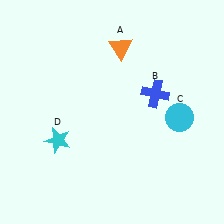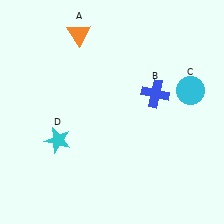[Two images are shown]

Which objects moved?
The objects that moved are: the orange triangle (A), the cyan circle (C).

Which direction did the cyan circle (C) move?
The cyan circle (C) moved up.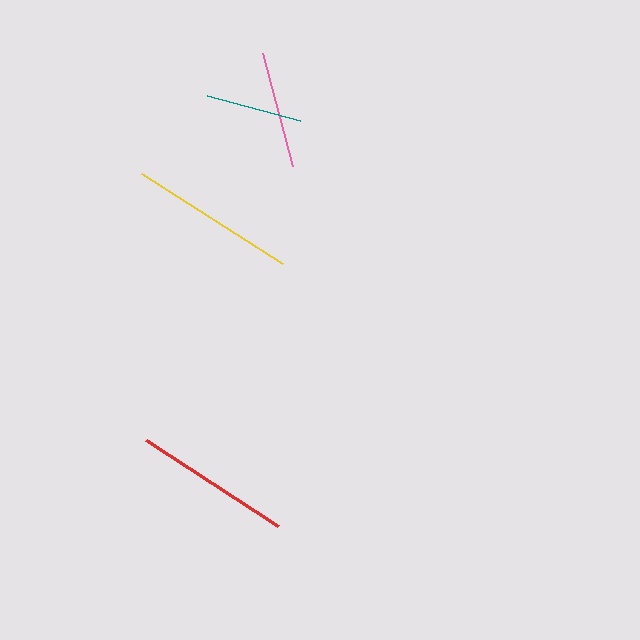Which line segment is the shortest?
The teal line is the shortest at approximately 96 pixels.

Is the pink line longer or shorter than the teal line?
The pink line is longer than the teal line.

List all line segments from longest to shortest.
From longest to shortest: yellow, red, pink, teal.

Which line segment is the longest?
The yellow line is the longest at approximately 167 pixels.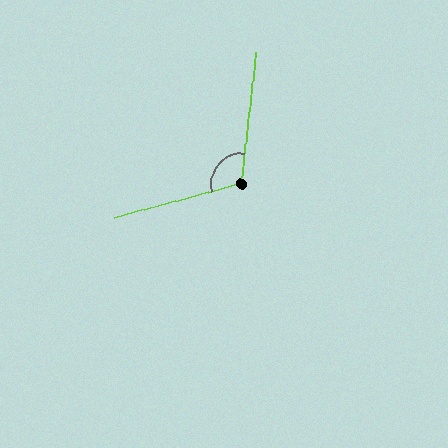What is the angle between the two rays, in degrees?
Approximately 111 degrees.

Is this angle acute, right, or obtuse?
It is obtuse.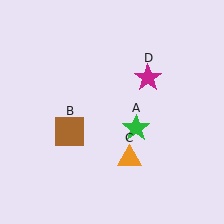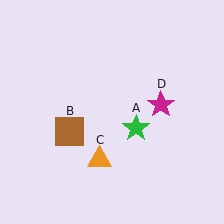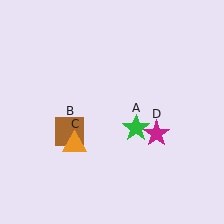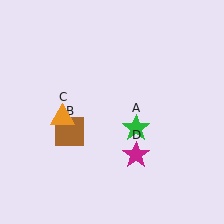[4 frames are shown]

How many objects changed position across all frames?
2 objects changed position: orange triangle (object C), magenta star (object D).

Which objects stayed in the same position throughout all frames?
Green star (object A) and brown square (object B) remained stationary.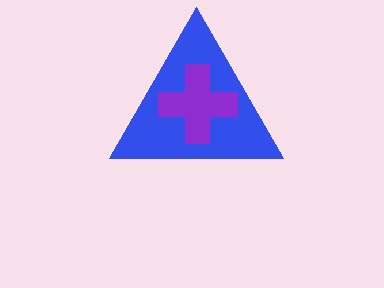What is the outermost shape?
The blue triangle.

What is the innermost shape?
The purple cross.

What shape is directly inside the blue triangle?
The purple cross.